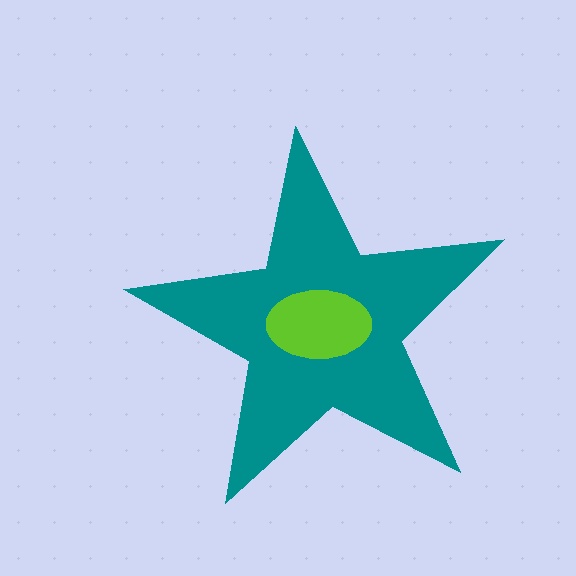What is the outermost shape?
The teal star.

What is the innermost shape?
The lime ellipse.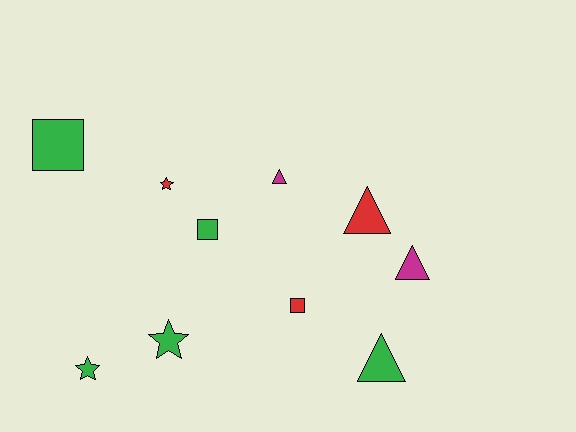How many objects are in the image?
There are 10 objects.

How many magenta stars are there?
There are no magenta stars.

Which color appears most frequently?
Green, with 5 objects.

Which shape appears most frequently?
Triangle, with 4 objects.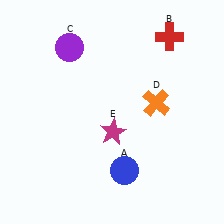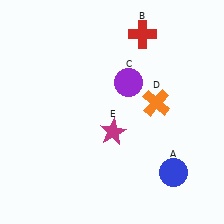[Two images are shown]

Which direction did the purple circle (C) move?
The purple circle (C) moved right.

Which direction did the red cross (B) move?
The red cross (B) moved left.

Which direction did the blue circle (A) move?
The blue circle (A) moved right.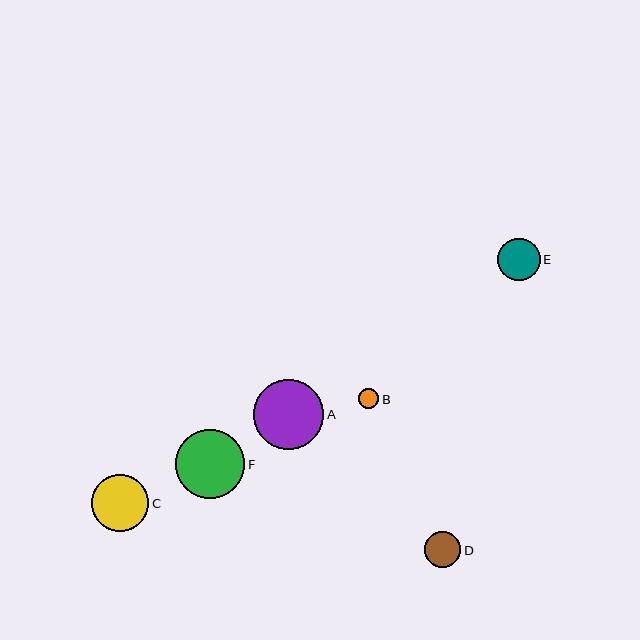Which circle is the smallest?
Circle B is the smallest with a size of approximately 20 pixels.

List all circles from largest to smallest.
From largest to smallest: A, F, C, E, D, B.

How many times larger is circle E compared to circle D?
Circle E is approximately 1.2 times the size of circle D.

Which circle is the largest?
Circle A is the largest with a size of approximately 70 pixels.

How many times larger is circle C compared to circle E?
Circle C is approximately 1.3 times the size of circle E.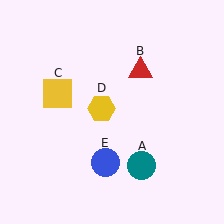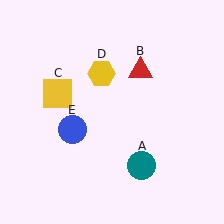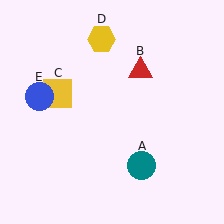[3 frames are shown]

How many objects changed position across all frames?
2 objects changed position: yellow hexagon (object D), blue circle (object E).